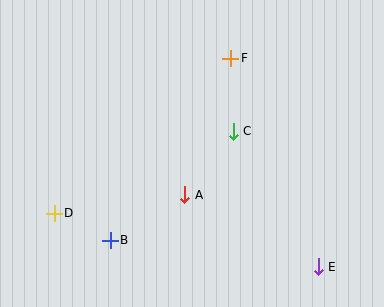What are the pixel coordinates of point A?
Point A is at (185, 195).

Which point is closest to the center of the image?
Point A at (185, 195) is closest to the center.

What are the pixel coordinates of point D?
Point D is at (54, 213).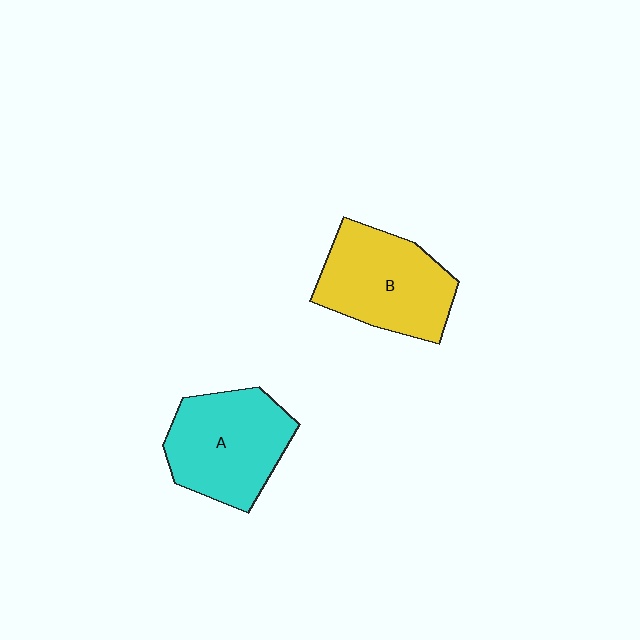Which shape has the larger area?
Shape B (yellow).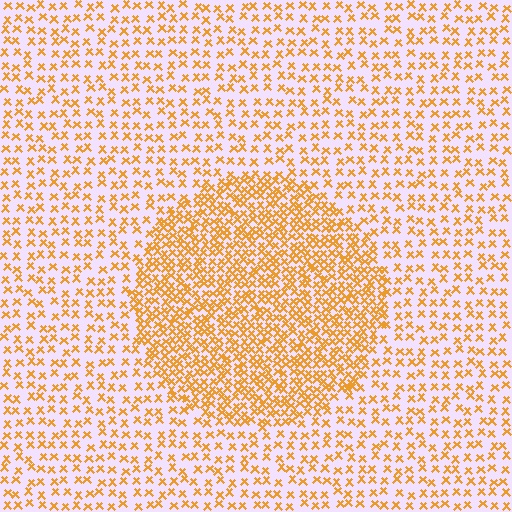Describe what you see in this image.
The image contains small orange elements arranged at two different densities. A circle-shaped region is visible where the elements are more densely packed than the surrounding area.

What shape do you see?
I see a circle.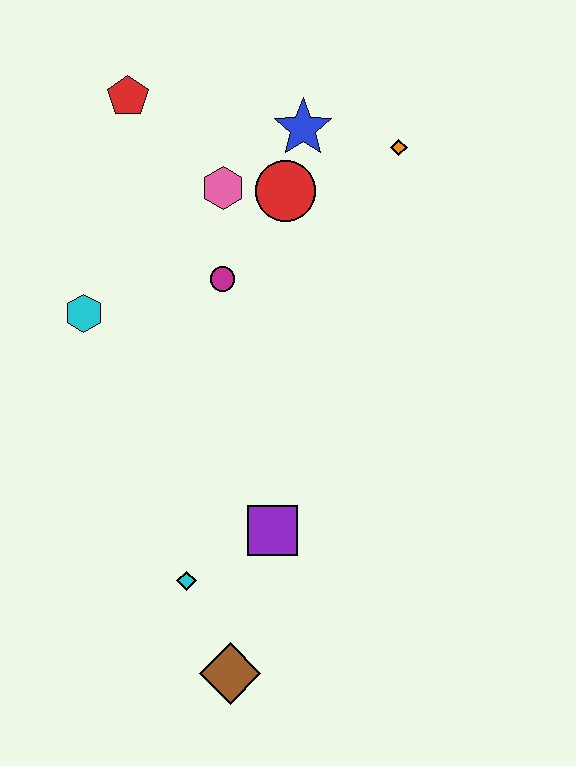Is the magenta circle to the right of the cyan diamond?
Yes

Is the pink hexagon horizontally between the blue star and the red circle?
No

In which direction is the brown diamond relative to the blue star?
The brown diamond is below the blue star.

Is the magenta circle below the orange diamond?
Yes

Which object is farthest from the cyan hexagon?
The brown diamond is farthest from the cyan hexagon.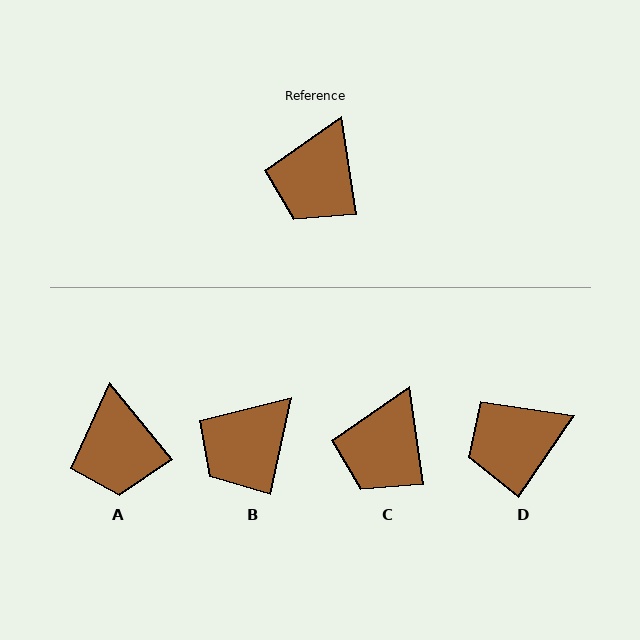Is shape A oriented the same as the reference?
No, it is off by about 31 degrees.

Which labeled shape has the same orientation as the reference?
C.